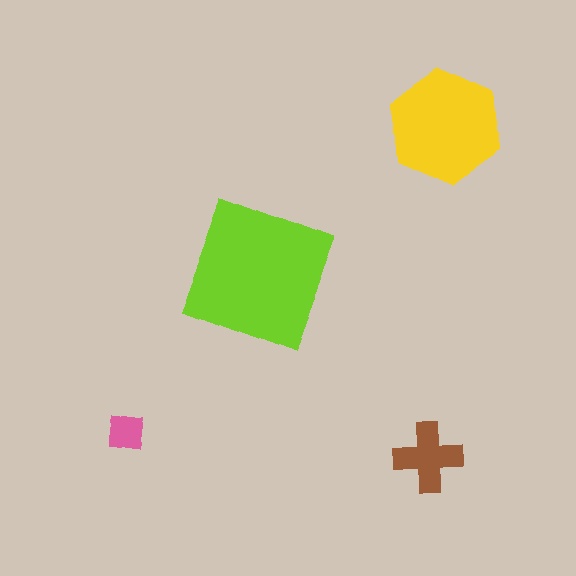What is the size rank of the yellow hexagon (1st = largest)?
2nd.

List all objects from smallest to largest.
The pink square, the brown cross, the yellow hexagon, the lime square.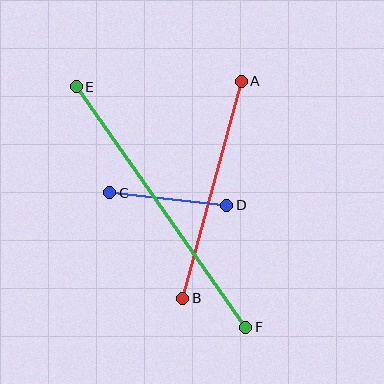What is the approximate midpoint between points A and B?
The midpoint is at approximately (212, 190) pixels.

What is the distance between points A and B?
The distance is approximately 225 pixels.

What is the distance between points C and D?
The distance is approximately 117 pixels.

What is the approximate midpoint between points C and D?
The midpoint is at approximately (168, 199) pixels.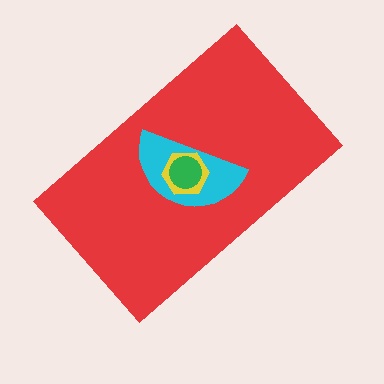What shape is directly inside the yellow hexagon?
The green circle.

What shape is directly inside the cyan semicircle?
The yellow hexagon.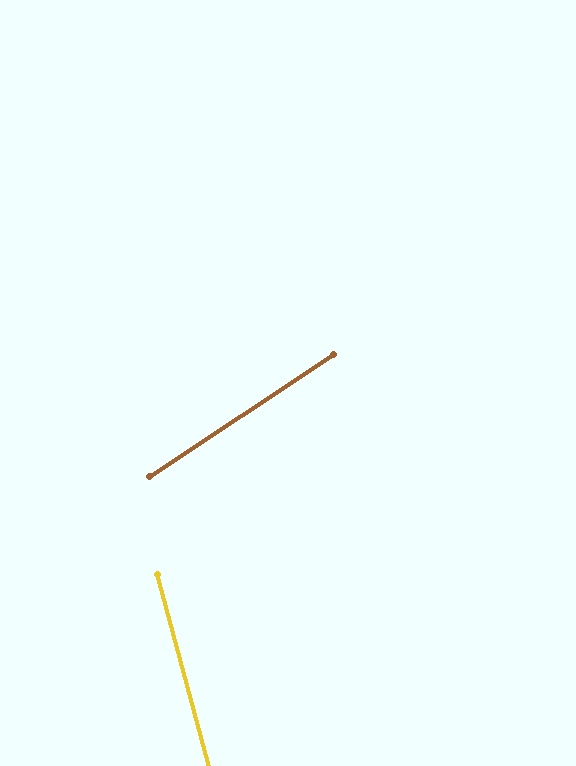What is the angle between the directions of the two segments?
Approximately 72 degrees.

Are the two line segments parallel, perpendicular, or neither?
Neither parallel nor perpendicular — they differ by about 72°.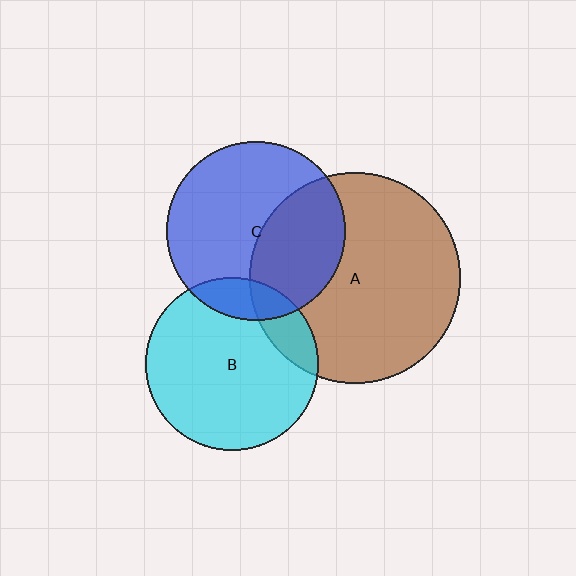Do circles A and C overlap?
Yes.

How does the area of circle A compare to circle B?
Approximately 1.5 times.